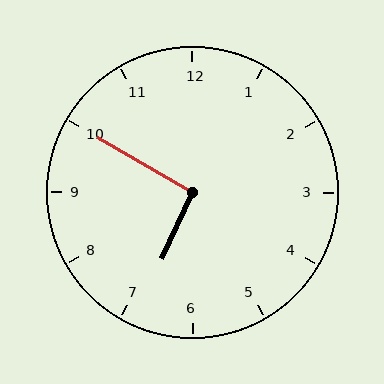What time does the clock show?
6:50.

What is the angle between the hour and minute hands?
Approximately 95 degrees.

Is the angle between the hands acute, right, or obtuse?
It is right.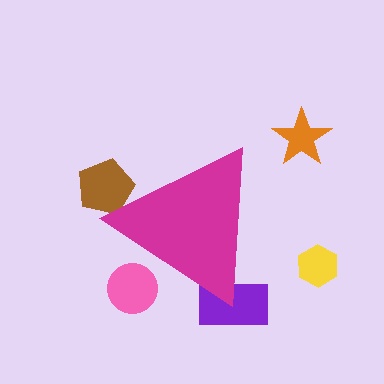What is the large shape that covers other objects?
A magenta triangle.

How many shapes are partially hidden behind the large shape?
3 shapes are partially hidden.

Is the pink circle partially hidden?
Yes, the pink circle is partially hidden behind the magenta triangle.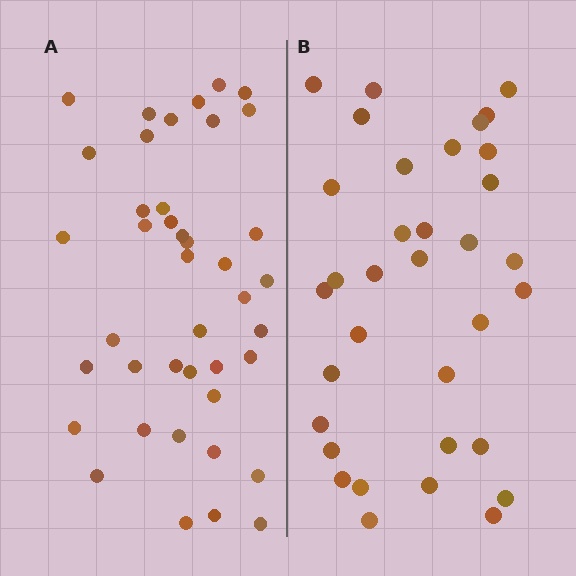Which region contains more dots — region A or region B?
Region A (the left region) has more dots.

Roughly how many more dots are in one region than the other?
Region A has roughly 8 or so more dots than region B.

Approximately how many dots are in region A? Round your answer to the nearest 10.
About 40 dots. (The exact count is 41, which rounds to 40.)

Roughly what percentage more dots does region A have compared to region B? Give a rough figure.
About 20% more.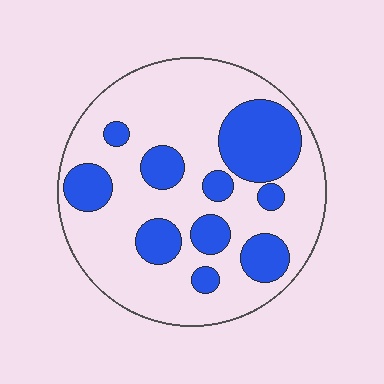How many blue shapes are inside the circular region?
10.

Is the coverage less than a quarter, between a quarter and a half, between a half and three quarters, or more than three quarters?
Between a quarter and a half.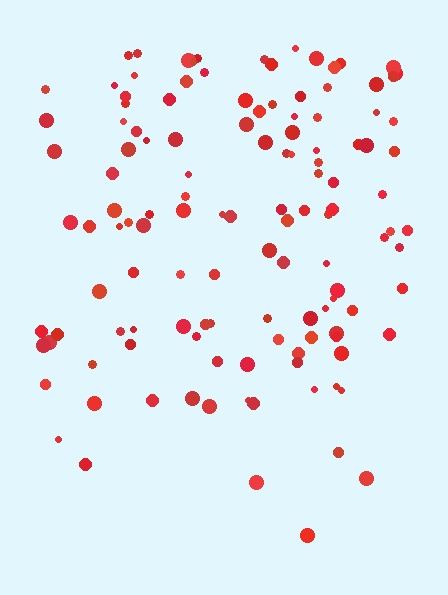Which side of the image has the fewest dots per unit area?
The bottom.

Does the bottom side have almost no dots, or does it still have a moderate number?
Still a moderate number, just noticeably fewer than the top.